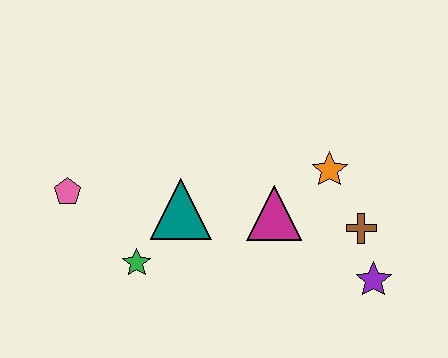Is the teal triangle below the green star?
No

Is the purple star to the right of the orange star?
Yes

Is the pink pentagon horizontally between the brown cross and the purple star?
No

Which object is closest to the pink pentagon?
The green star is closest to the pink pentagon.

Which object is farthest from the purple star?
The pink pentagon is farthest from the purple star.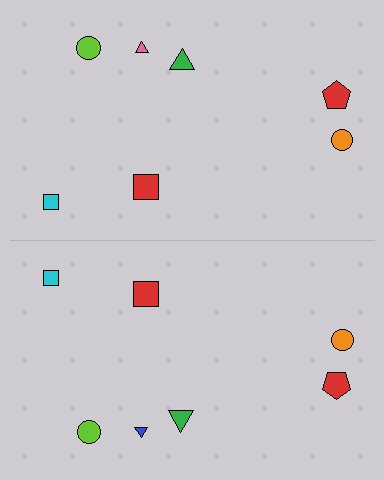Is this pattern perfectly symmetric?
No, the pattern is not perfectly symmetric. The blue triangle on the bottom side breaks the symmetry — its mirror counterpart is pink.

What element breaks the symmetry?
The blue triangle on the bottom side breaks the symmetry — its mirror counterpart is pink.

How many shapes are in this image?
There are 14 shapes in this image.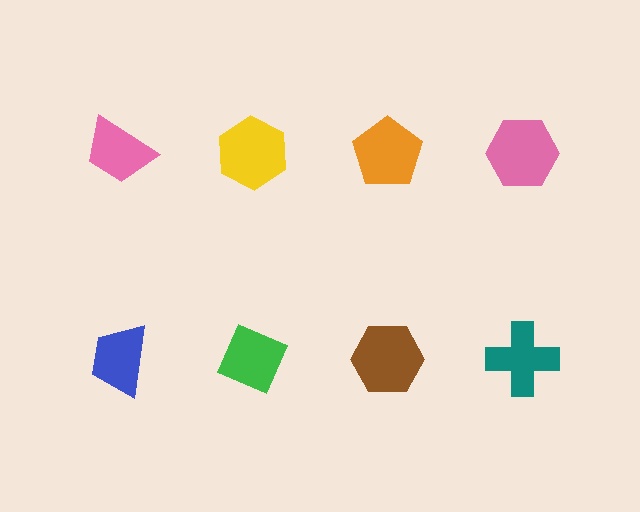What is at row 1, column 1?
A pink trapezoid.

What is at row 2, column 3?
A brown hexagon.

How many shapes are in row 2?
4 shapes.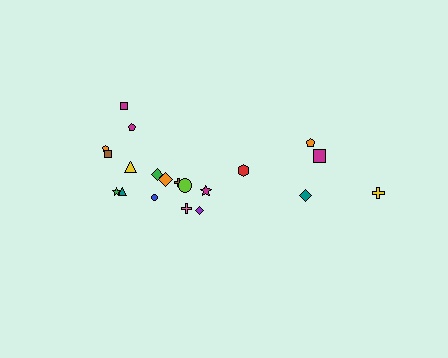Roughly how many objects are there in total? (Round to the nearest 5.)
Roughly 20 objects in total.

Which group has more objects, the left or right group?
The left group.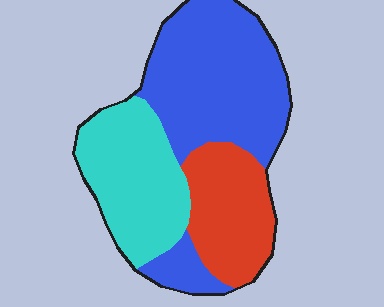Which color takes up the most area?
Blue, at roughly 45%.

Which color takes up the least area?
Red, at roughly 25%.